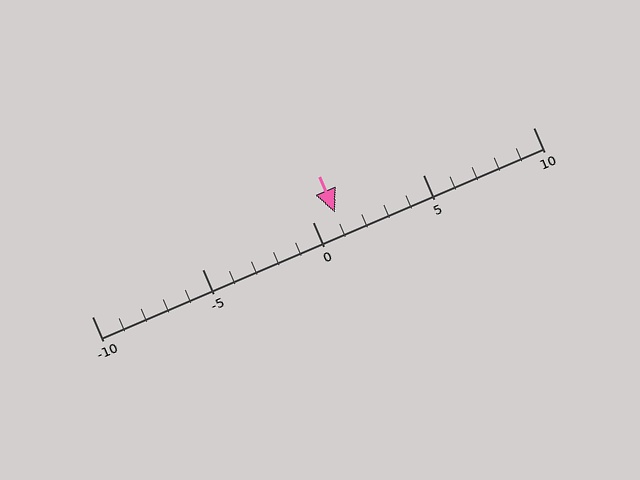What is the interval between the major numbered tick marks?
The major tick marks are spaced 5 units apart.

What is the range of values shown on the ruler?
The ruler shows values from -10 to 10.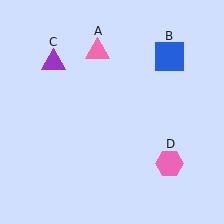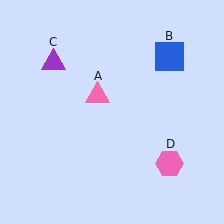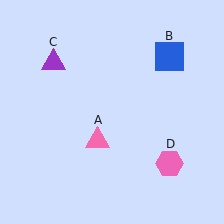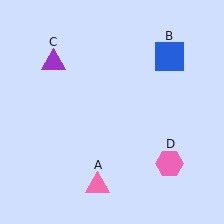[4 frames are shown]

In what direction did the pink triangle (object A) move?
The pink triangle (object A) moved down.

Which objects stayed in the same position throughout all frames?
Blue square (object B) and purple triangle (object C) and pink hexagon (object D) remained stationary.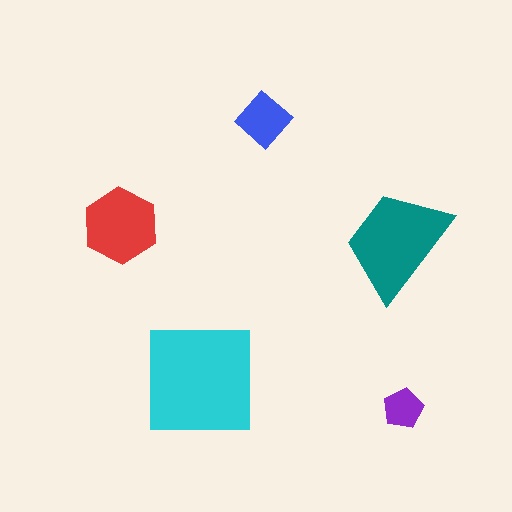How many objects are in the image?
There are 5 objects in the image.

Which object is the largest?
The cyan square.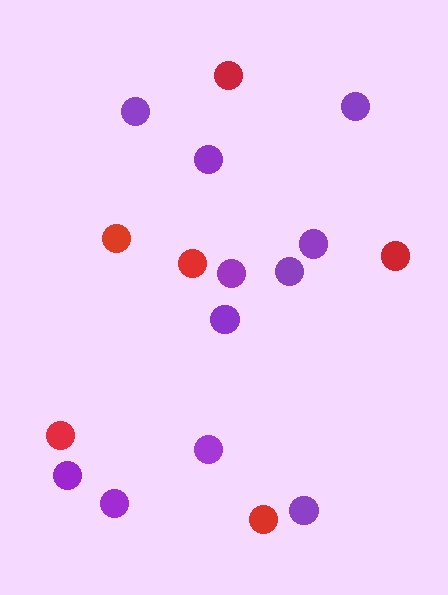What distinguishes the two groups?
There are 2 groups: one group of purple circles (11) and one group of red circles (6).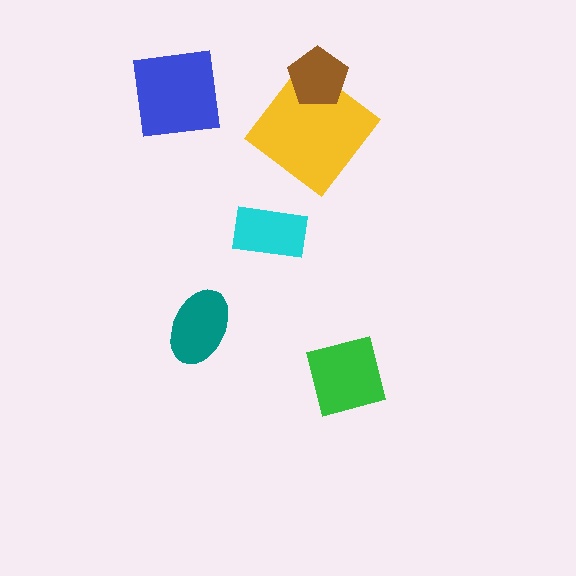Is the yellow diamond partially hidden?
Yes, it is partially covered by another shape.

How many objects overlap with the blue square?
0 objects overlap with the blue square.